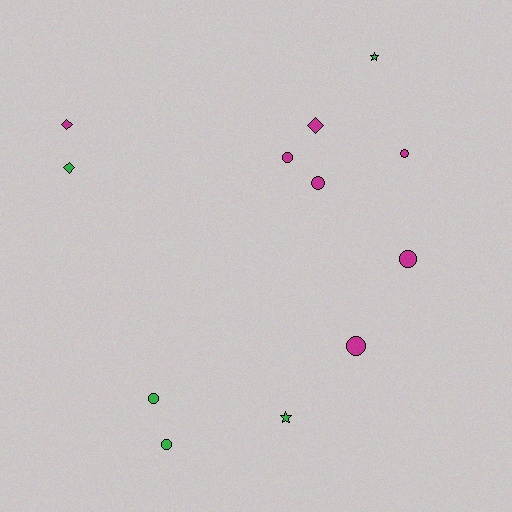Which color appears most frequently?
Magenta, with 7 objects.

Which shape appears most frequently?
Circle, with 7 objects.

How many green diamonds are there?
There is 1 green diamond.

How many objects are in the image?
There are 12 objects.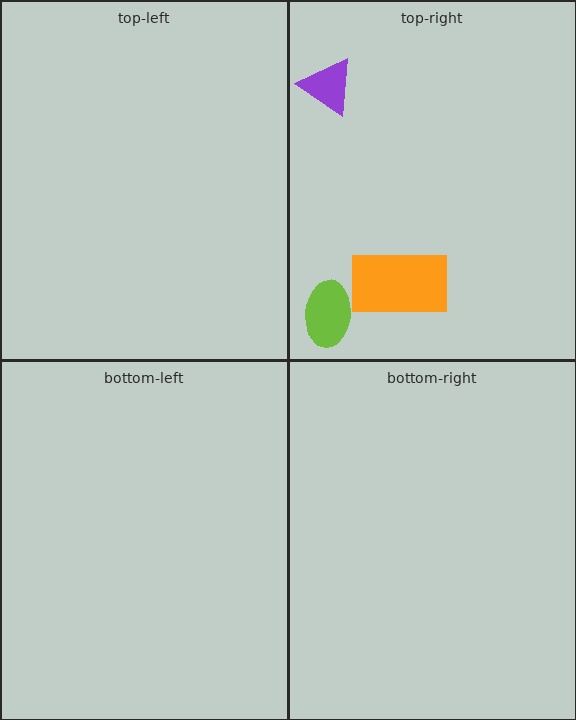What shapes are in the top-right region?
The lime ellipse, the orange rectangle, the purple triangle.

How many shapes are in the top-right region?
3.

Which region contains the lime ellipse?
The top-right region.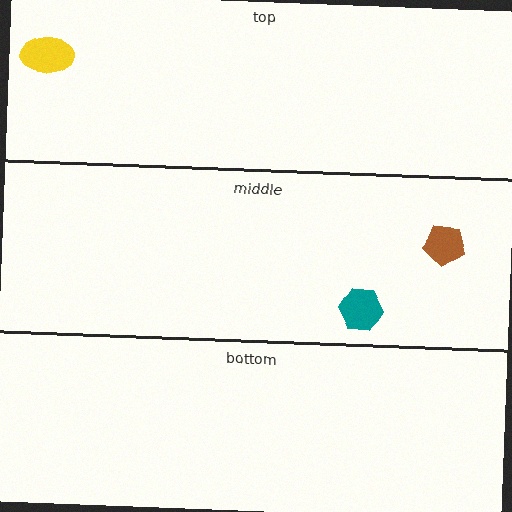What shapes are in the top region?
The yellow ellipse.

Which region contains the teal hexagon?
The middle region.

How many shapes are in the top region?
1.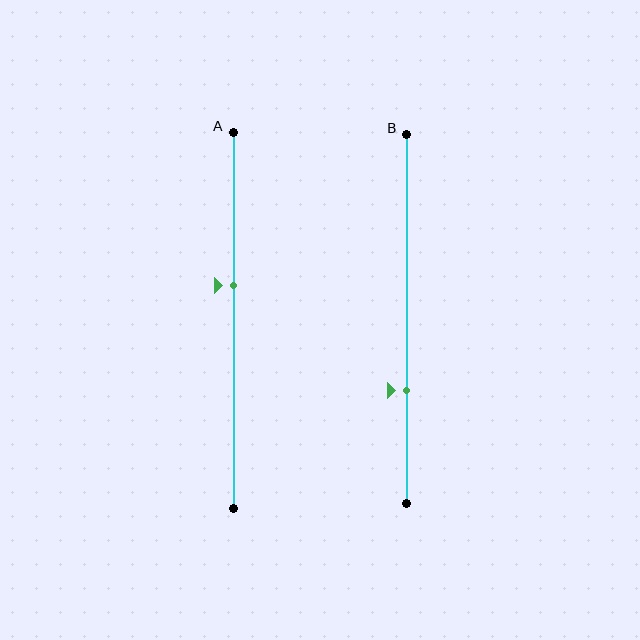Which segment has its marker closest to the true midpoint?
Segment A has its marker closest to the true midpoint.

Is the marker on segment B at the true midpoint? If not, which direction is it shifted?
No, the marker on segment B is shifted downward by about 19% of the segment length.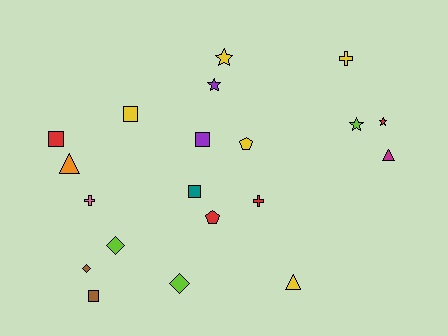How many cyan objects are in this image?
There are no cyan objects.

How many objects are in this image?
There are 20 objects.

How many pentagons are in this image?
There are 2 pentagons.